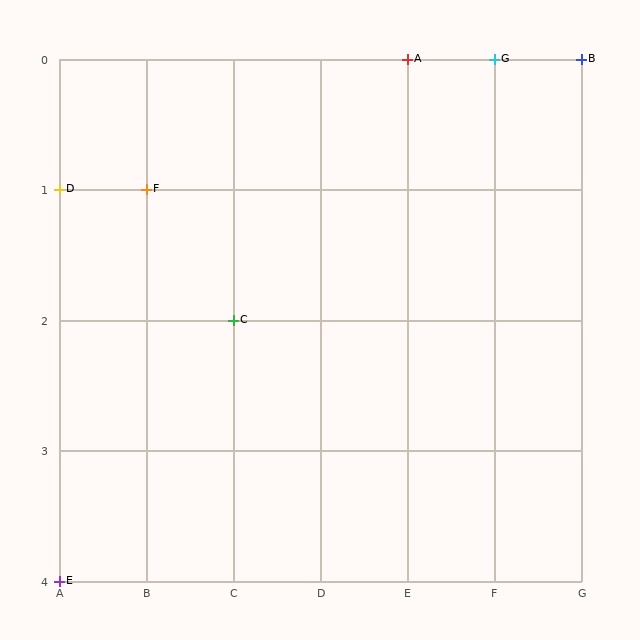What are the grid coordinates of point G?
Point G is at grid coordinates (F, 0).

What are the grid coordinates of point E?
Point E is at grid coordinates (A, 4).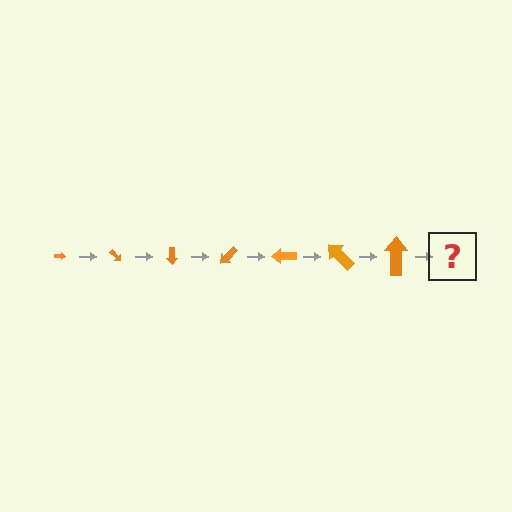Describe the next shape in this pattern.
It should be an arrow, larger than the previous one and rotated 315 degrees from the start.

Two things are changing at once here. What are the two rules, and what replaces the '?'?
The two rules are that the arrow grows larger each step and it rotates 45 degrees each step. The '?' should be an arrow, larger than the previous one and rotated 315 degrees from the start.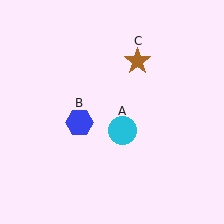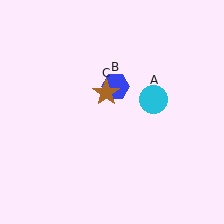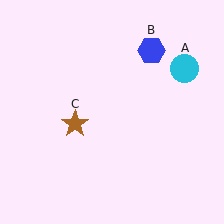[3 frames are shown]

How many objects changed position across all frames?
3 objects changed position: cyan circle (object A), blue hexagon (object B), brown star (object C).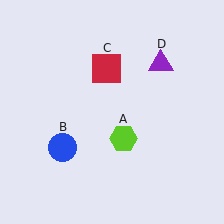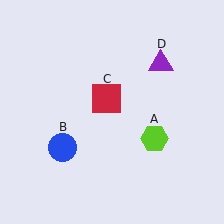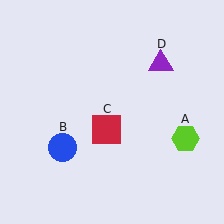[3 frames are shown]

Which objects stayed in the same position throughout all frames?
Blue circle (object B) and purple triangle (object D) remained stationary.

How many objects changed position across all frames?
2 objects changed position: lime hexagon (object A), red square (object C).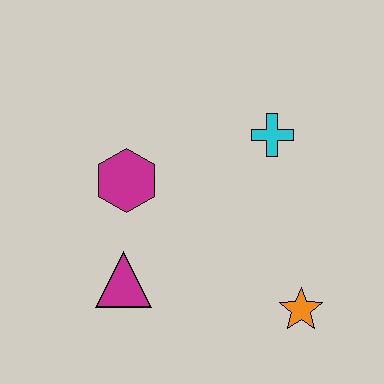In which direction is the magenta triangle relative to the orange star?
The magenta triangle is to the left of the orange star.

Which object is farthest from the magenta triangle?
The cyan cross is farthest from the magenta triangle.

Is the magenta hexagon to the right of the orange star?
No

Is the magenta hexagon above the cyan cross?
No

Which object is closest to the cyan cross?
The magenta hexagon is closest to the cyan cross.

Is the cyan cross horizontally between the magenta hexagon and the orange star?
Yes